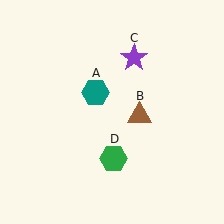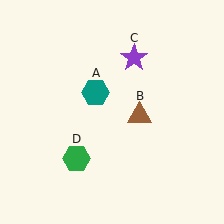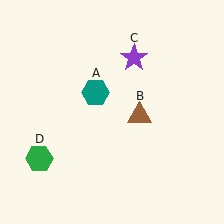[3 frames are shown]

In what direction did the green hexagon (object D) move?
The green hexagon (object D) moved left.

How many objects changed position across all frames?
1 object changed position: green hexagon (object D).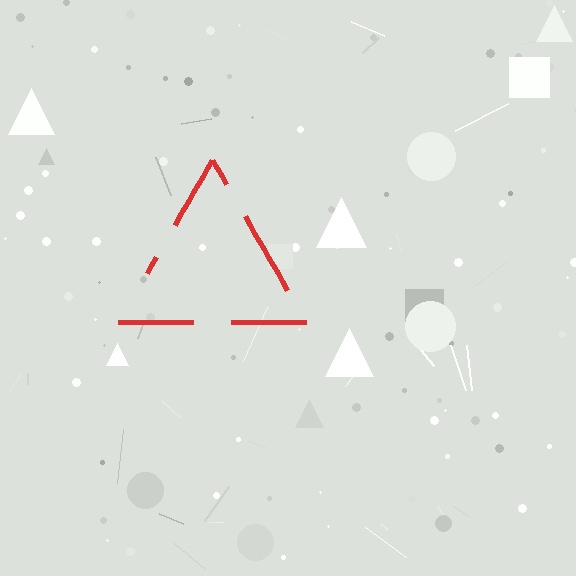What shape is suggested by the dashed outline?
The dashed outline suggests a triangle.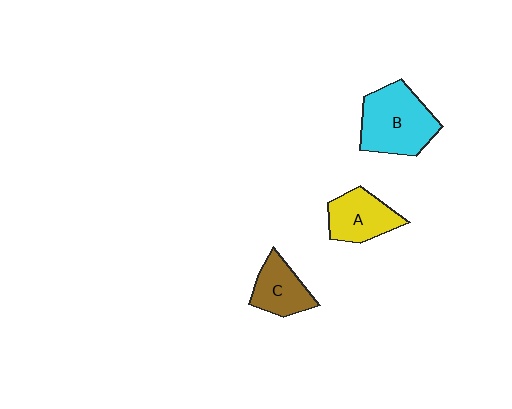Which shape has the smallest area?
Shape C (brown).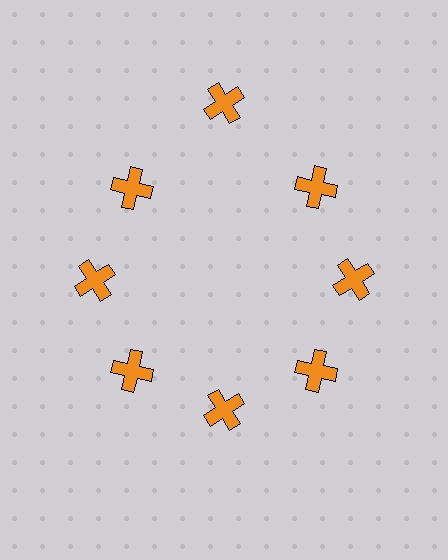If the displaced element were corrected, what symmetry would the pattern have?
It would have 8-fold rotational symmetry — the pattern would map onto itself every 45 degrees.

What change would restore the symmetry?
The symmetry would be restored by moving it inward, back onto the ring so that all 8 crosses sit at equal angles and equal distance from the center.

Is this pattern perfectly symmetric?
No. The 8 orange crosses are arranged in a ring, but one element near the 12 o'clock position is pushed outward from the center, breaking the 8-fold rotational symmetry.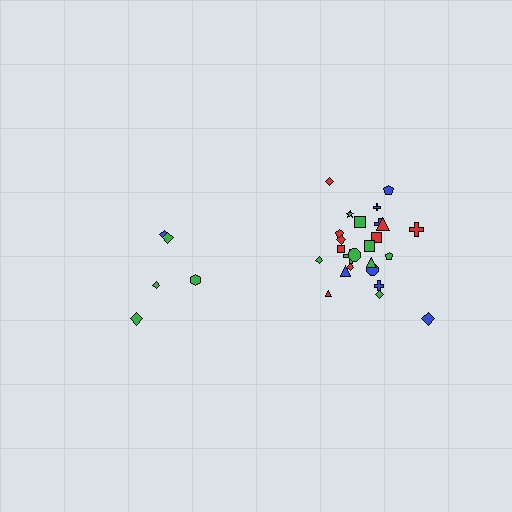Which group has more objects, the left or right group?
The right group.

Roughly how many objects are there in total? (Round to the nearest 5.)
Roughly 30 objects in total.